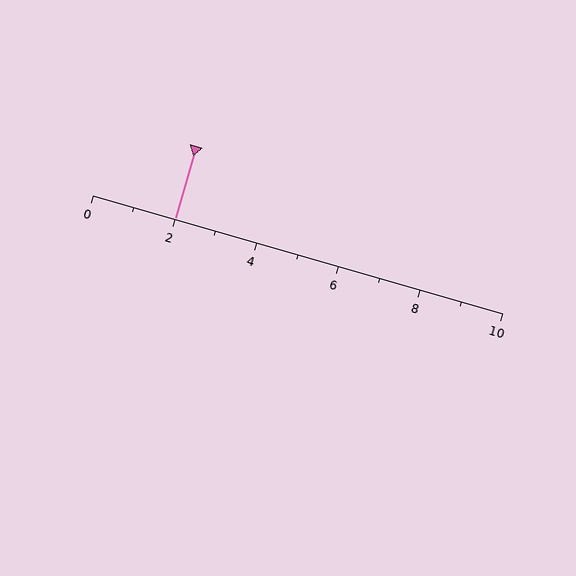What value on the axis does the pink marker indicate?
The marker indicates approximately 2.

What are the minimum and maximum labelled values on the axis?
The axis runs from 0 to 10.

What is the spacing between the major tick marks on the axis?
The major ticks are spaced 2 apart.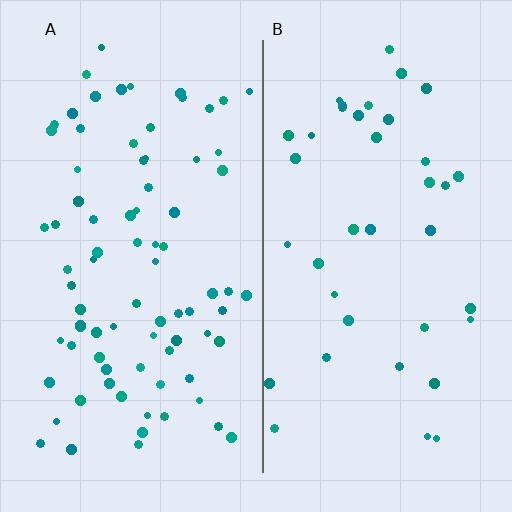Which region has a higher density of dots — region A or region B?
A (the left).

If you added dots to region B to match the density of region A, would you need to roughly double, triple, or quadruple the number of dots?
Approximately double.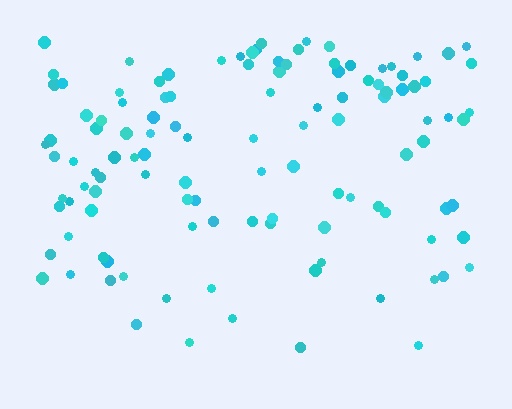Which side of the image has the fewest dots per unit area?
The bottom.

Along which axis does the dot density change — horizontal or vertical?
Vertical.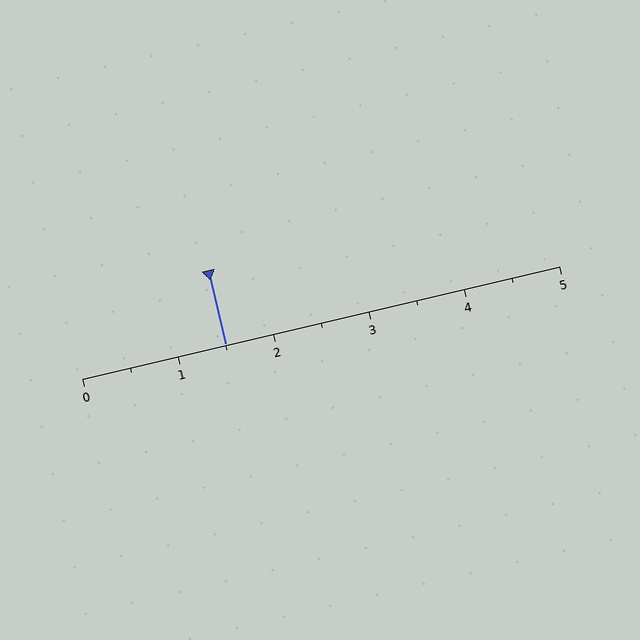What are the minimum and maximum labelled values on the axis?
The axis runs from 0 to 5.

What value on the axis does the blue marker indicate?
The marker indicates approximately 1.5.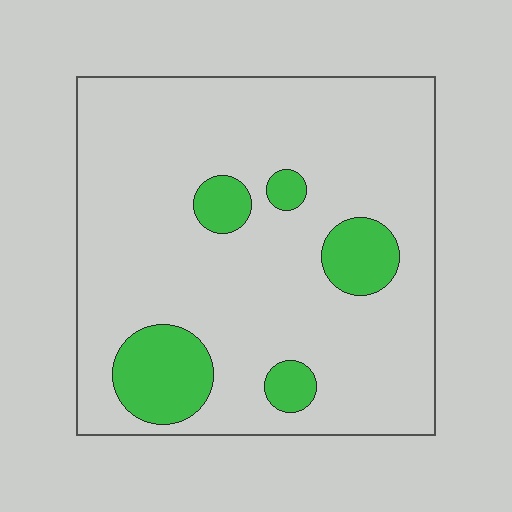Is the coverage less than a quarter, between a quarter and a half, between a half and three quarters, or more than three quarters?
Less than a quarter.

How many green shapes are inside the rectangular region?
5.